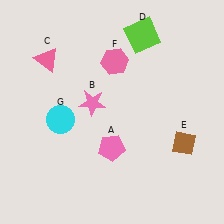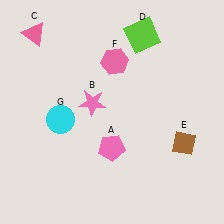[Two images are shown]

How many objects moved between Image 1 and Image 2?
1 object moved between the two images.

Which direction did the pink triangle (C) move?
The pink triangle (C) moved up.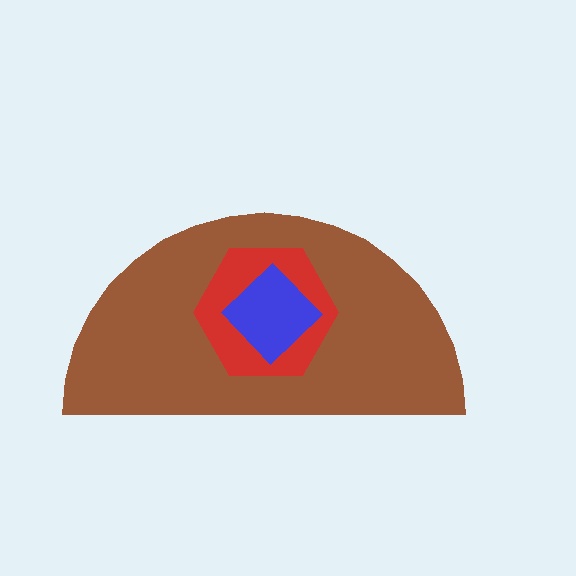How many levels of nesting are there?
3.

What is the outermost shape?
The brown semicircle.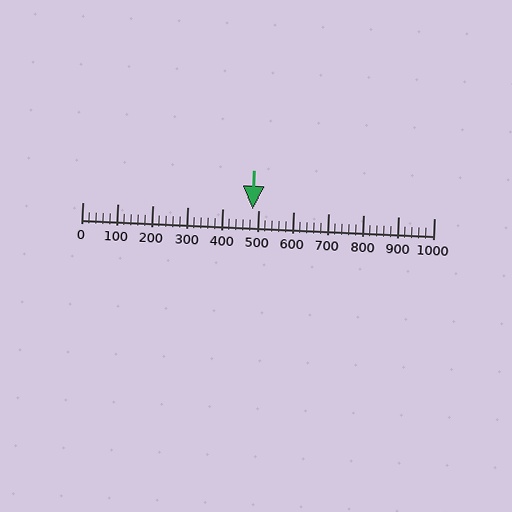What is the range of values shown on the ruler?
The ruler shows values from 0 to 1000.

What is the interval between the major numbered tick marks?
The major tick marks are spaced 100 units apart.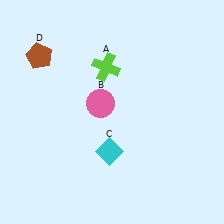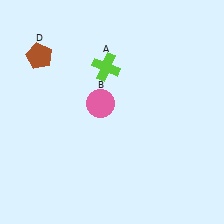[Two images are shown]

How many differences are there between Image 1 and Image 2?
There is 1 difference between the two images.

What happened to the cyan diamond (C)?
The cyan diamond (C) was removed in Image 2. It was in the bottom-left area of Image 1.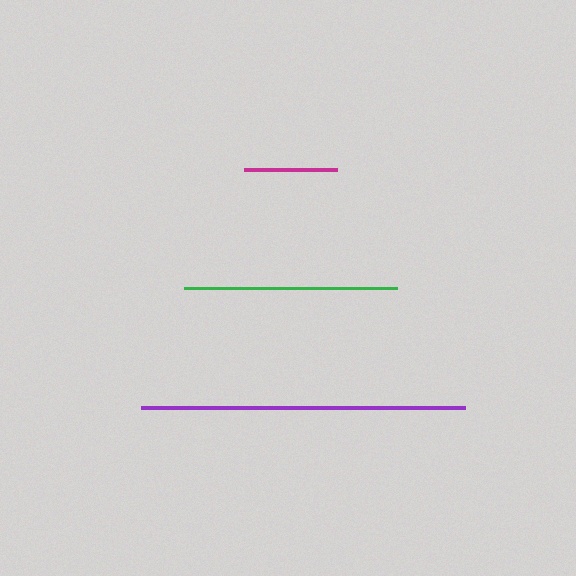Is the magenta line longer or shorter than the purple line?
The purple line is longer than the magenta line.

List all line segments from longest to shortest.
From longest to shortest: purple, green, magenta.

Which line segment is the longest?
The purple line is the longest at approximately 323 pixels.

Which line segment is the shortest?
The magenta line is the shortest at approximately 93 pixels.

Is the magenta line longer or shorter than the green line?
The green line is longer than the magenta line.